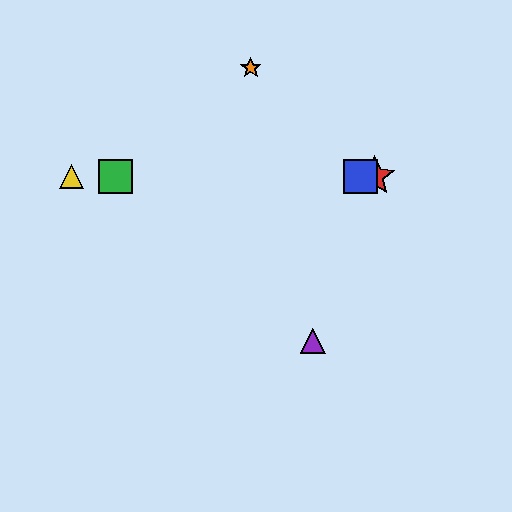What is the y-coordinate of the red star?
The red star is at y≈176.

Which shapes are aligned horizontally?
The red star, the blue square, the green square, the yellow triangle are aligned horizontally.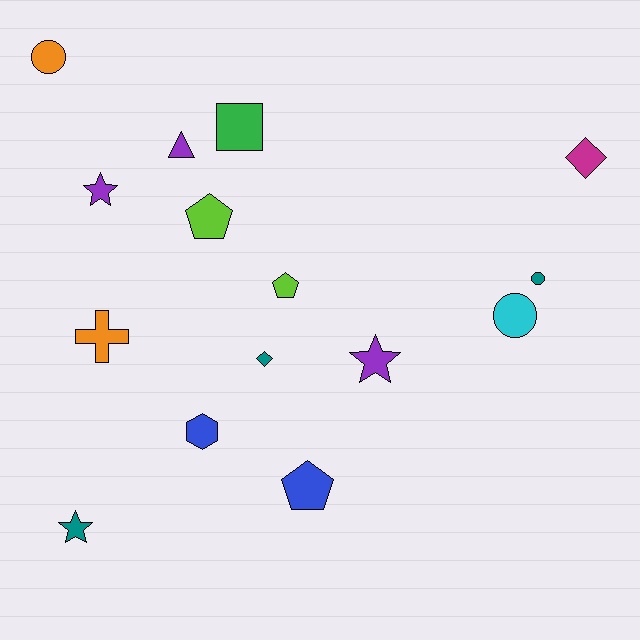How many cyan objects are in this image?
There is 1 cyan object.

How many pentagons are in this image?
There are 3 pentagons.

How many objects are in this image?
There are 15 objects.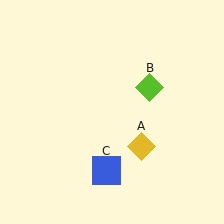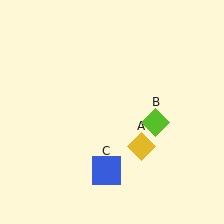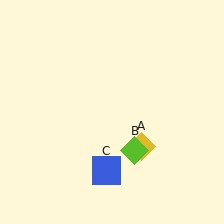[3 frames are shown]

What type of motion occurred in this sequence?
The lime diamond (object B) rotated clockwise around the center of the scene.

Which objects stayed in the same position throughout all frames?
Yellow diamond (object A) and blue square (object C) remained stationary.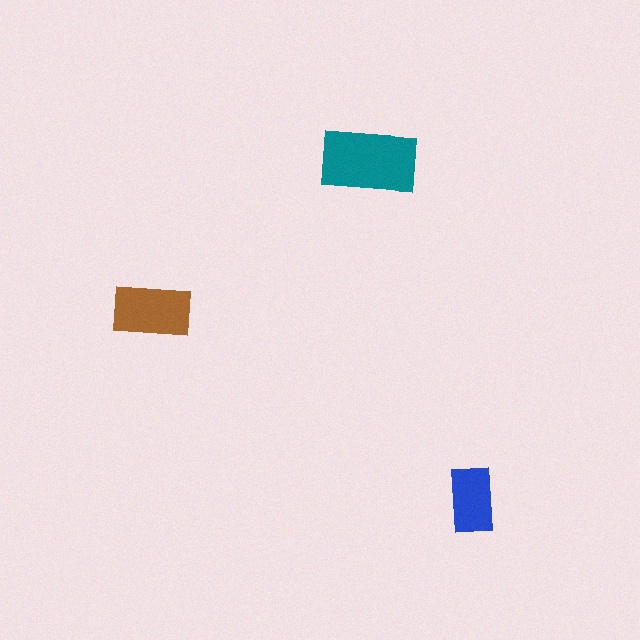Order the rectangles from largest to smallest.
the teal one, the brown one, the blue one.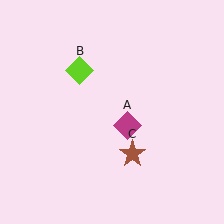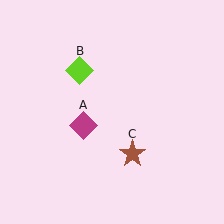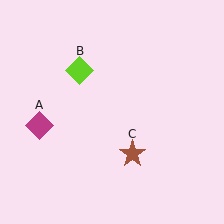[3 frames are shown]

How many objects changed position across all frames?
1 object changed position: magenta diamond (object A).